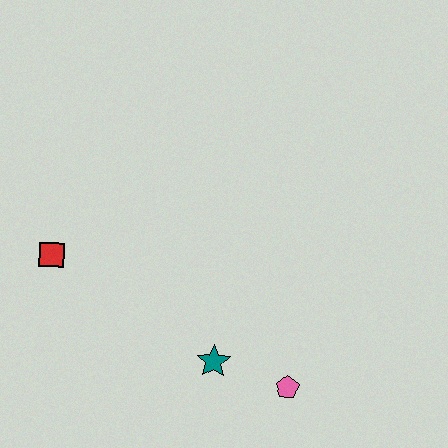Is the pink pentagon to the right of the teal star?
Yes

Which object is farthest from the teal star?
The red square is farthest from the teal star.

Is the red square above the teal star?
Yes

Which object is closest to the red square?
The teal star is closest to the red square.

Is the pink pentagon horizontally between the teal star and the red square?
No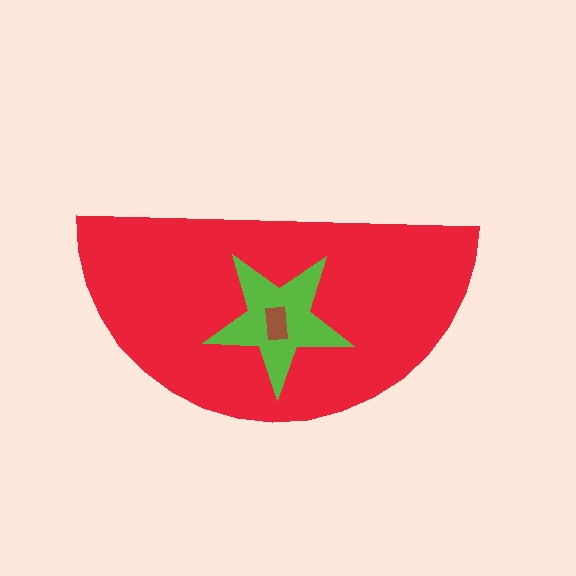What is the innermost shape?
The brown rectangle.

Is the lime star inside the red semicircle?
Yes.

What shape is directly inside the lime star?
The brown rectangle.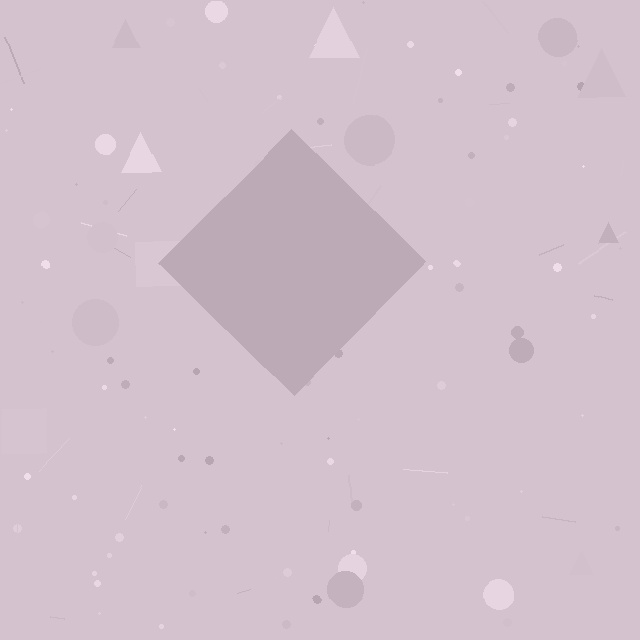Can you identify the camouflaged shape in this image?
The camouflaged shape is a diamond.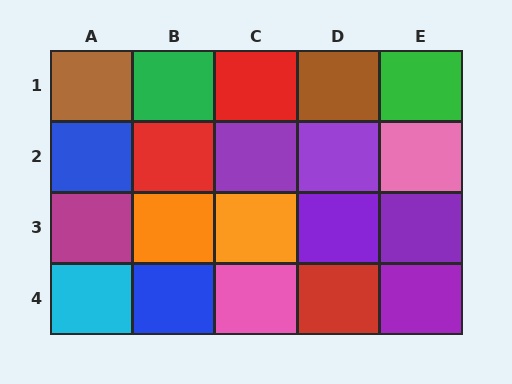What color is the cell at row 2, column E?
Pink.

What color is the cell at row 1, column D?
Brown.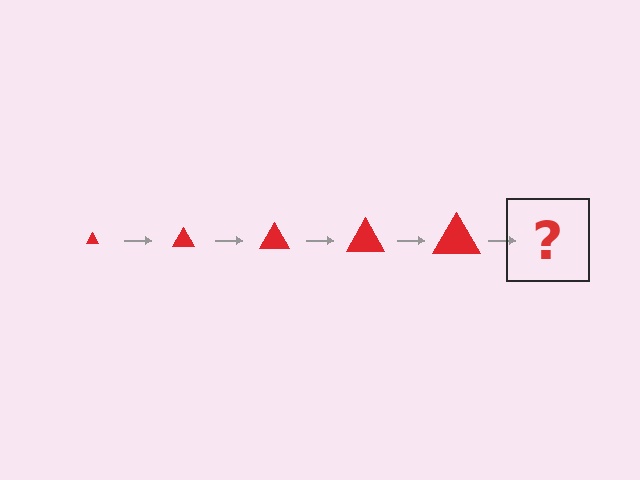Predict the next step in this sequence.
The next step is a red triangle, larger than the previous one.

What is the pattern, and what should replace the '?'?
The pattern is that the triangle gets progressively larger each step. The '?' should be a red triangle, larger than the previous one.